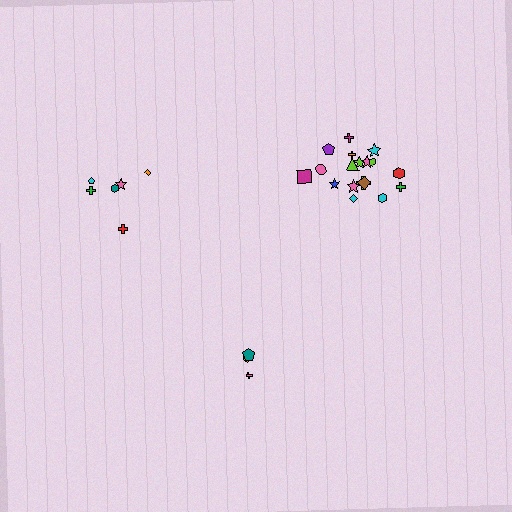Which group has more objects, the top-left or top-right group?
The top-right group.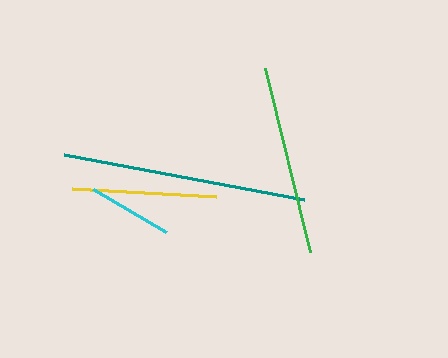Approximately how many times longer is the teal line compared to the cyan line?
The teal line is approximately 2.9 times the length of the cyan line.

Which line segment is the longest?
The teal line is the longest at approximately 244 pixels.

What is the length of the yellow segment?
The yellow segment is approximately 144 pixels long.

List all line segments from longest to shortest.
From longest to shortest: teal, green, yellow, cyan.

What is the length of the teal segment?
The teal segment is approximately 244 pixels long.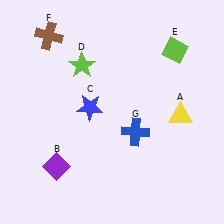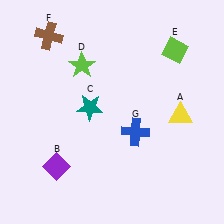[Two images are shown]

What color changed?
The star (C) changed from blue in Image 1 to teal in Image 2.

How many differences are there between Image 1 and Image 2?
There is 1 difference between the two images.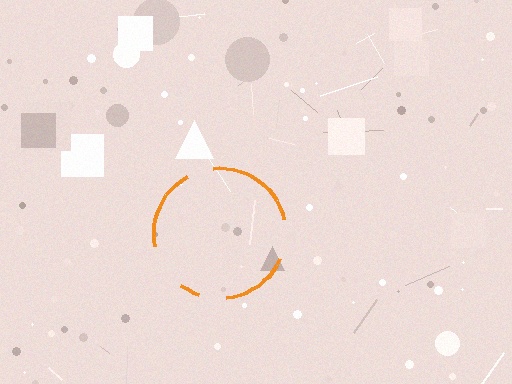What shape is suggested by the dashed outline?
The dashed outline suggests a circle.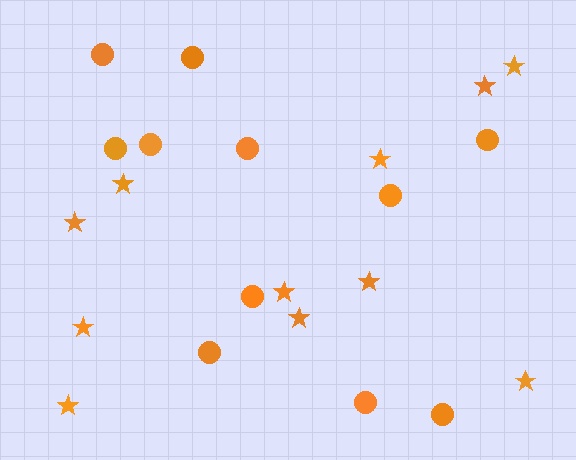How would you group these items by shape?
There are 2 groups: one group of stars (11) and one group of circles (11).